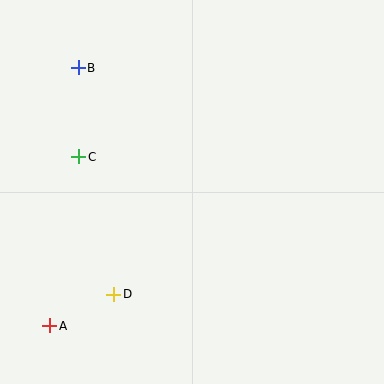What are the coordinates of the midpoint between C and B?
The midpoint between C and B is at (79, 112).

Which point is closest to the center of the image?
Point C at (79, 157) is closest to the center.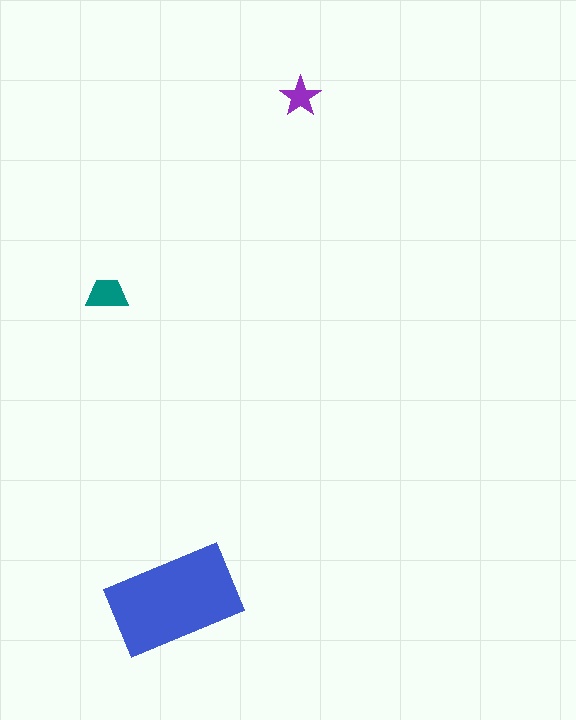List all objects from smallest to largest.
The purple star, the teal trapezoid, the blue rectangle.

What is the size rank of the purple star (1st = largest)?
3rd.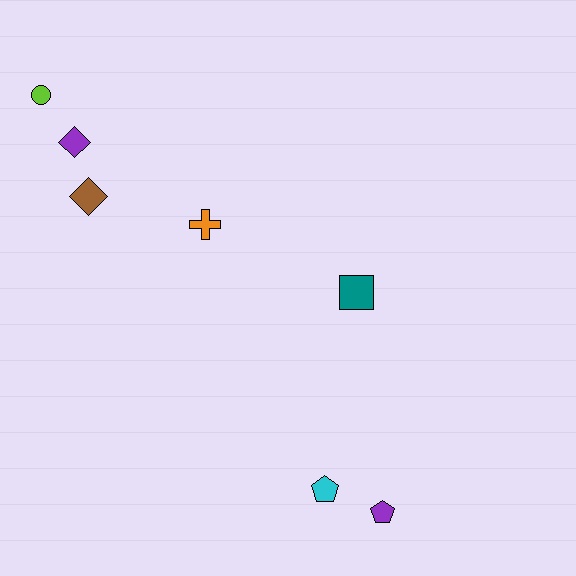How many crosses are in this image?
There is 1 cross.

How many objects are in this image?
There are 7 objects.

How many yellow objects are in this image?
There are no yellow objects.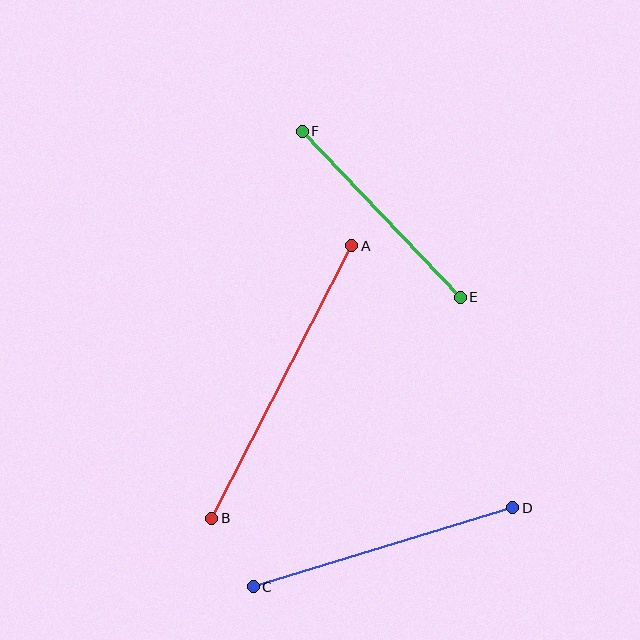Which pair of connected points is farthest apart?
Points A and B are farthest apart.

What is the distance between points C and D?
The distance is approximately 271 pixels.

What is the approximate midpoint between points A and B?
The midpoint is at approximately (282, 382) pixels.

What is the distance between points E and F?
The distance is approximately 229 pixels.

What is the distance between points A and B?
The distance is approximately 306 pixels.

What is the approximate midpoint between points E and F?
The midpoint is at approximately (381, 214) pixels.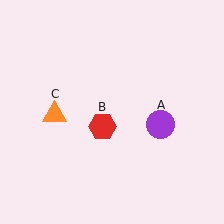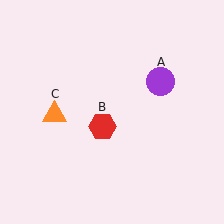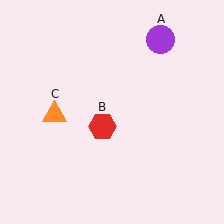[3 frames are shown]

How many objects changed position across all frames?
1 object changed position: purple circle (object A).